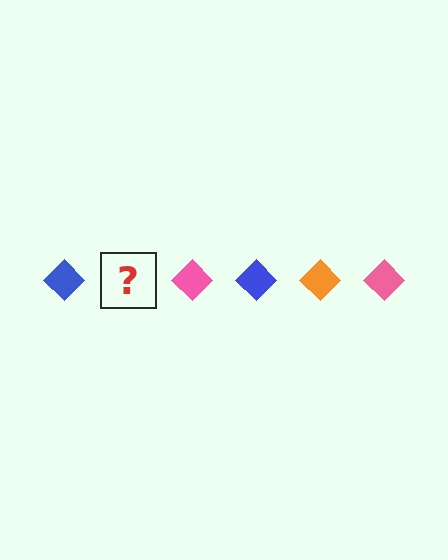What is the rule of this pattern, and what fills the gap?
The rule is that the pattern cycles through blue, orange, pink diamonds. The gap should be filled with an orange diamond.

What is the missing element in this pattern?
The missing element is an orange diamond.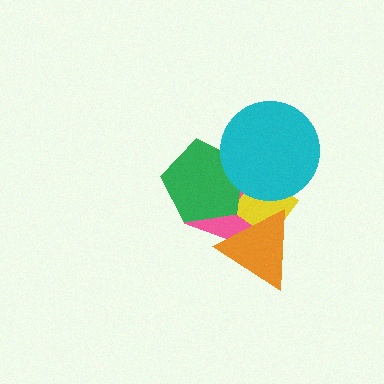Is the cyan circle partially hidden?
No, no other shape covers it.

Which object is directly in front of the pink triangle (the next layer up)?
The yellow diamond is directly in front of the pink triangle.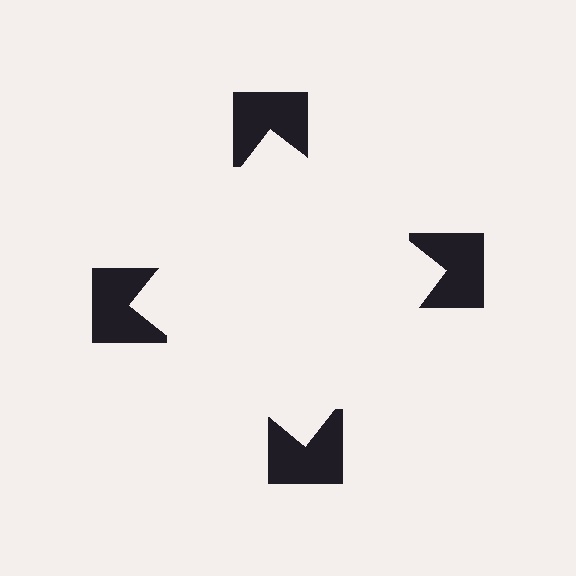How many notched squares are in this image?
There are 4 — one at each vertex of the illusory square.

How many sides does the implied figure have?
4 sides.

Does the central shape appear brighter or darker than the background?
It typically appears slightly brighter than the background, even though no actual brightness change is drawn.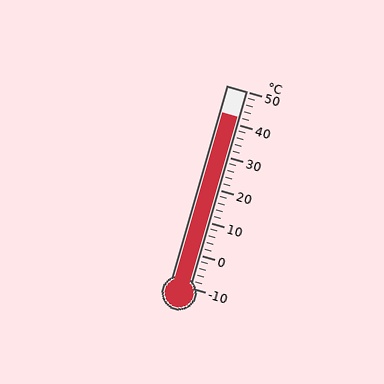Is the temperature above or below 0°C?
The temperature is above 0°C.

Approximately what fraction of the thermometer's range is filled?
The thermometer is filled to approximately 85% of its range.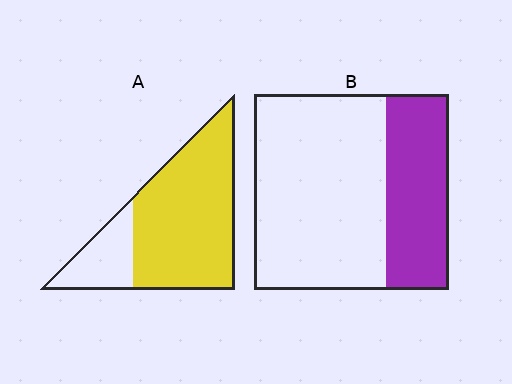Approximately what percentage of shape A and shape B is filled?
A is approximately 75% and B is approximately 30%.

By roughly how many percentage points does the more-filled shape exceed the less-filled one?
By roughly 45 percentage points (A over B).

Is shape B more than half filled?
No.